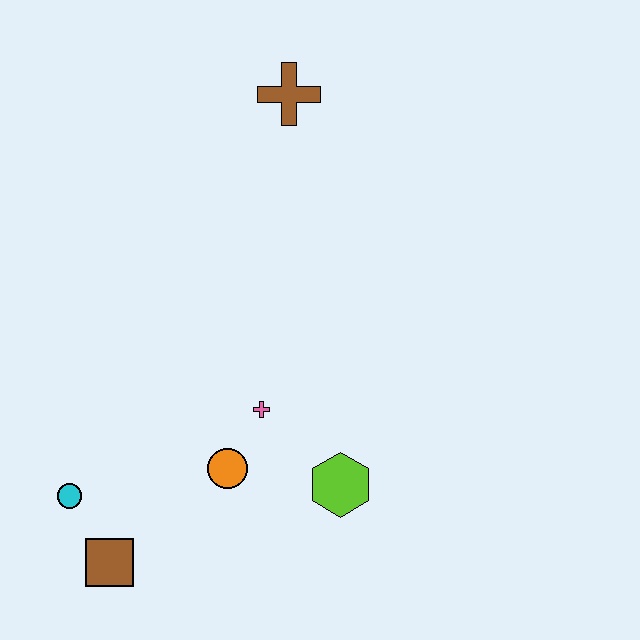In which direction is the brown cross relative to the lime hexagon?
The brown cross is above the lime hexagon.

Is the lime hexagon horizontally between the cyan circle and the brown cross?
No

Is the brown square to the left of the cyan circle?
No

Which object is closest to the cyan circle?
The brown square is closest to the cyan circle.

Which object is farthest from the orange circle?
The brown cross is farthest from the orange circle.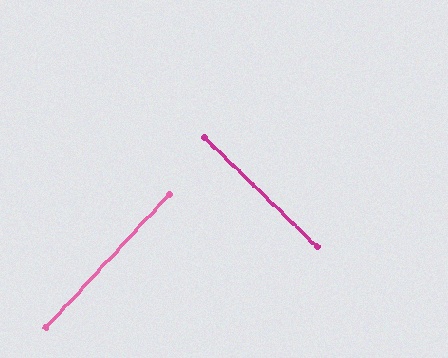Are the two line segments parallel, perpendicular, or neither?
Perpendicular — they meet at approximately 89°.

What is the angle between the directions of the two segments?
Approximately 89 degrees.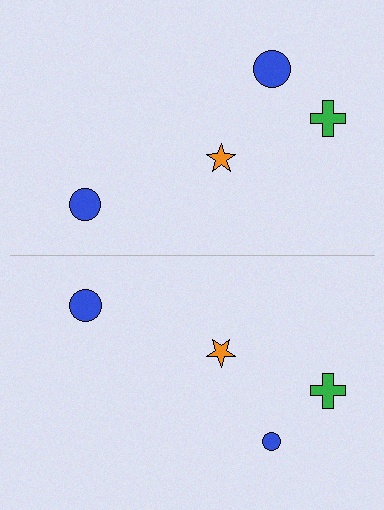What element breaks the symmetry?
The blue circle on the bottom side has a different size than its mirror counterpart.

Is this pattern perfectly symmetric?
No, the pattern is not perfectly symmetric. The blue circle on the bottom side has a different size than its mirror counterpart.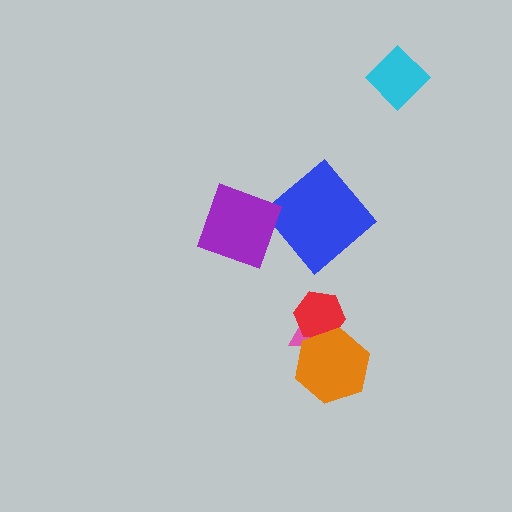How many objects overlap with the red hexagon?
2 objects overlap with the red hexagon.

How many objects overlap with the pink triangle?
2 objects overlap with the pink triangle.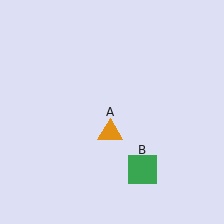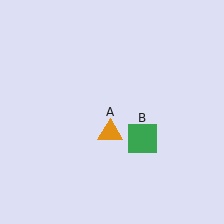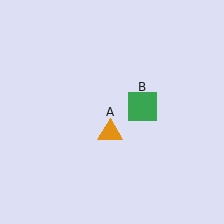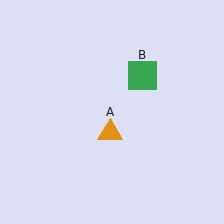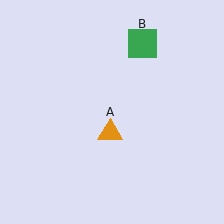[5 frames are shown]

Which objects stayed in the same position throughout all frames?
Orange triangle (object A) remained stationary.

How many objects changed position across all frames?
1 object changed position: green square (object B).